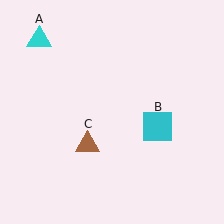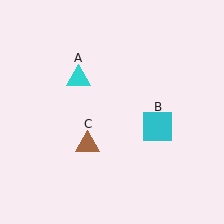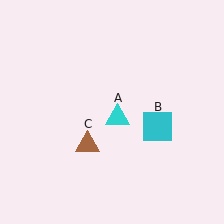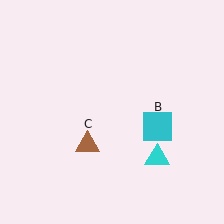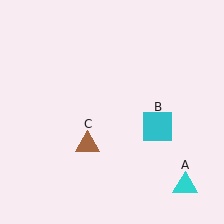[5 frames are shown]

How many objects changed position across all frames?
1 object changed position: cyan triangle (object A).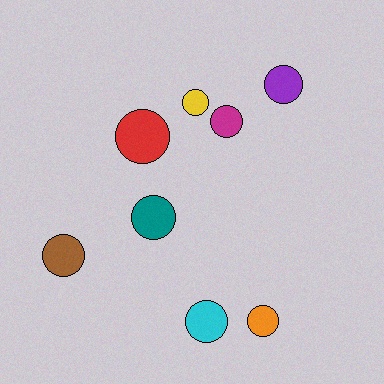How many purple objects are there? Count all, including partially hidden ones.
There is 1 purple object.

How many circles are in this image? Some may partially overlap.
There are 8 circles.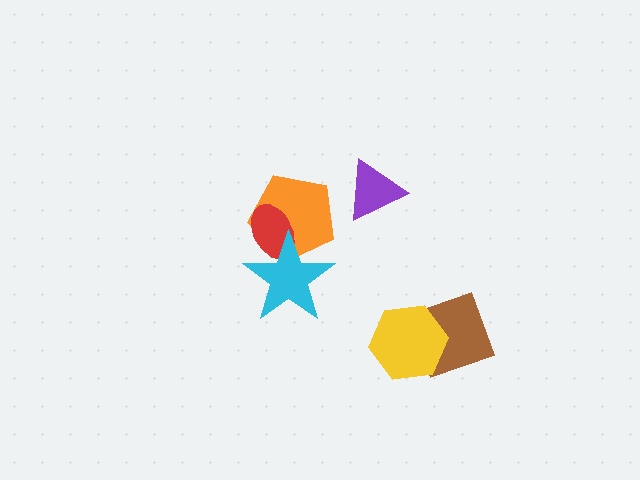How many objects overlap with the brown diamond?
1 object overlaps with the brown diamond.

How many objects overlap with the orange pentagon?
2 objects overlap with the orange pentagon.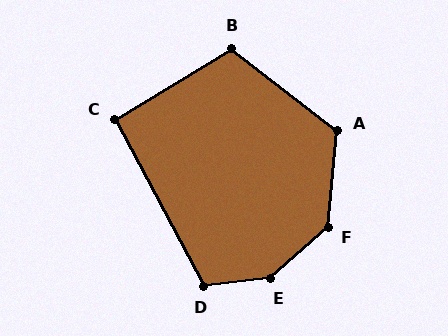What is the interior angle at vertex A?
Approximately 122 degrees (obtuse).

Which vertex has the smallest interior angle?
C, at approximately 93 degrees.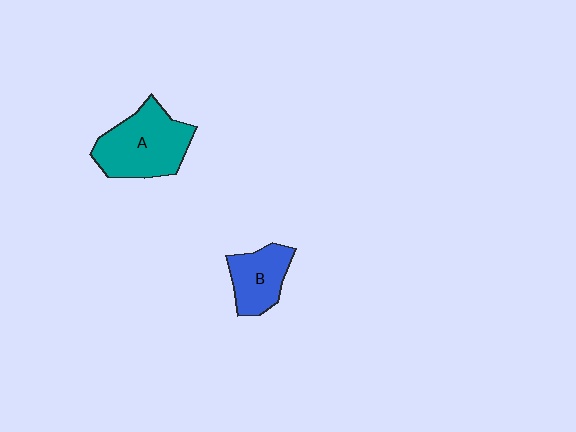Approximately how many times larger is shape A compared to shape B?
Approximately 1.6 times.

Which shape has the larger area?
Shape A (teal).